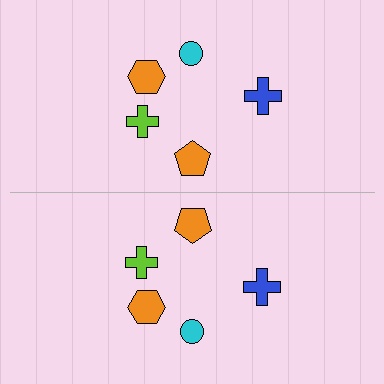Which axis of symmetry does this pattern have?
The pattern has a horizontal axis of symmetry running through the center of the image.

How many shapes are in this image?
There are 10 shapes in this image.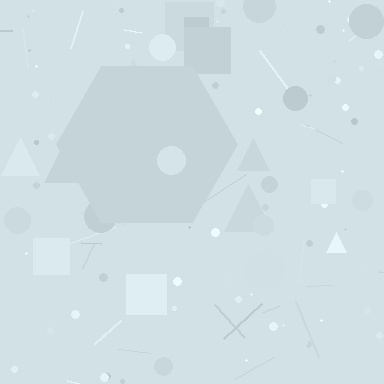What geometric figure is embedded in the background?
A hexagon is embedded in the background.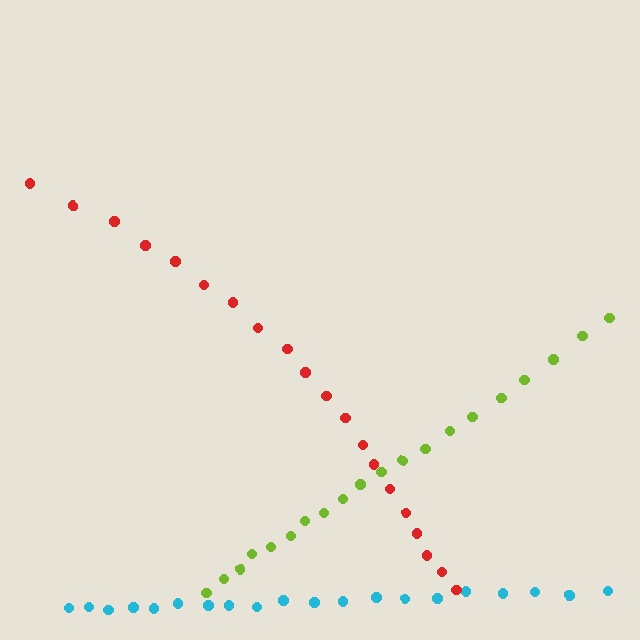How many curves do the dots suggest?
There are 3 distinct paths.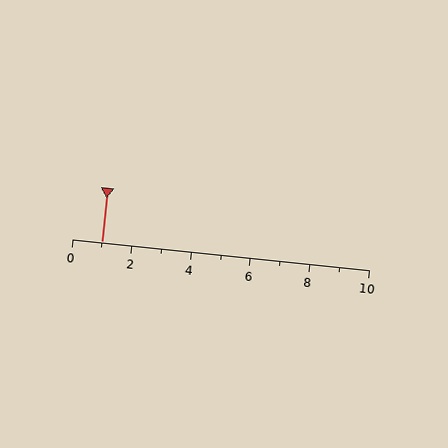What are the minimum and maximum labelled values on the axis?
The axis runs from 0 to 10.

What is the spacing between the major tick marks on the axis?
The major ticks are spaced 2 apart.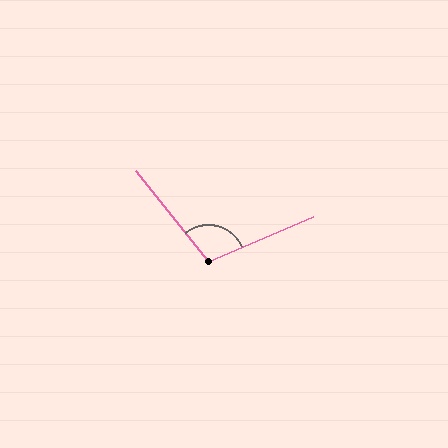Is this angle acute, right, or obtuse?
It is obtuse.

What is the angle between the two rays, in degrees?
Approximately 105 degrees.